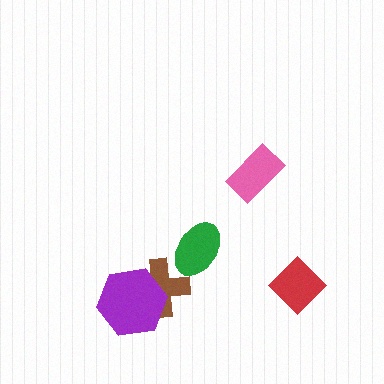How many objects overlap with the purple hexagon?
1 object overlaps with the purple hexagon.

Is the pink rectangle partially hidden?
No, no other shape covers it.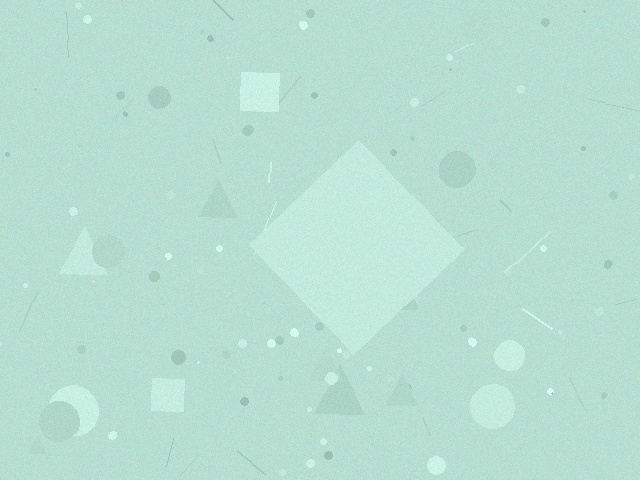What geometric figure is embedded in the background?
A diamond is embedded in the background.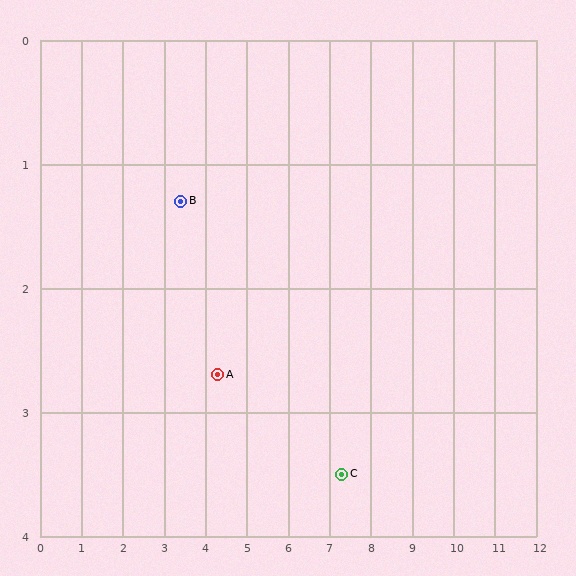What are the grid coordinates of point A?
Point A is at approximately (4.3, 2.7).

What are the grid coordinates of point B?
Point B is at approximately (3.4, 1.3).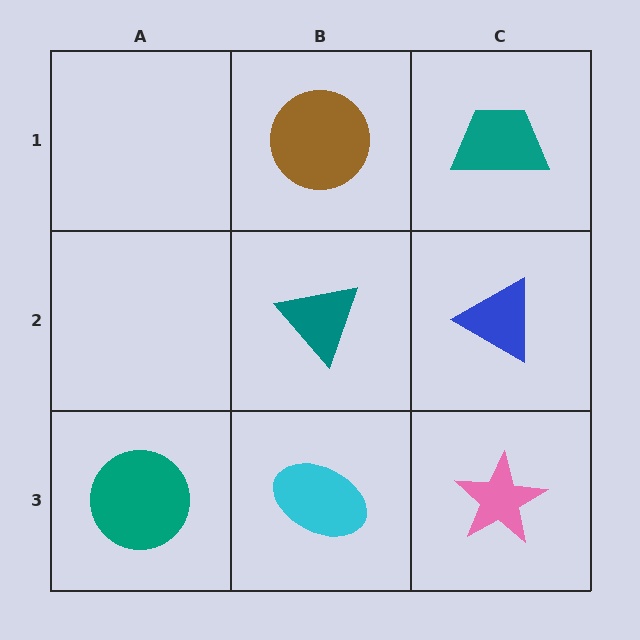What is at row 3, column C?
A pink star.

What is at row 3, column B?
A cyan ellipse.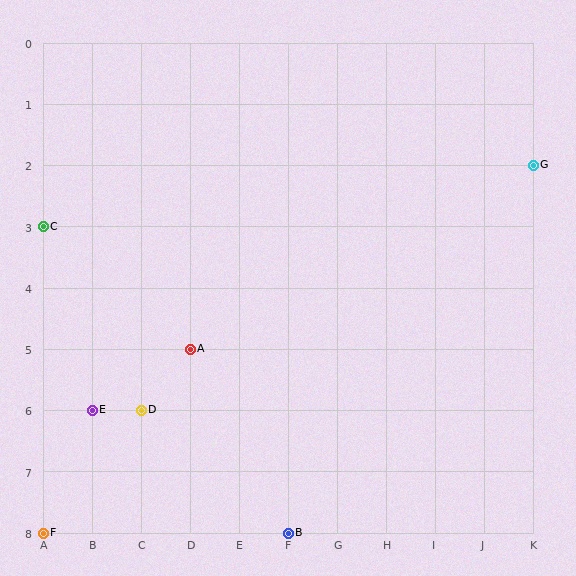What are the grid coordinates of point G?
Point G is at grid coordinates (K, 2).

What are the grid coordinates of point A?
Point A is at grid coordinates (D, 5).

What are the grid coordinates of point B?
Point B is at grid coordinates (F, 8).